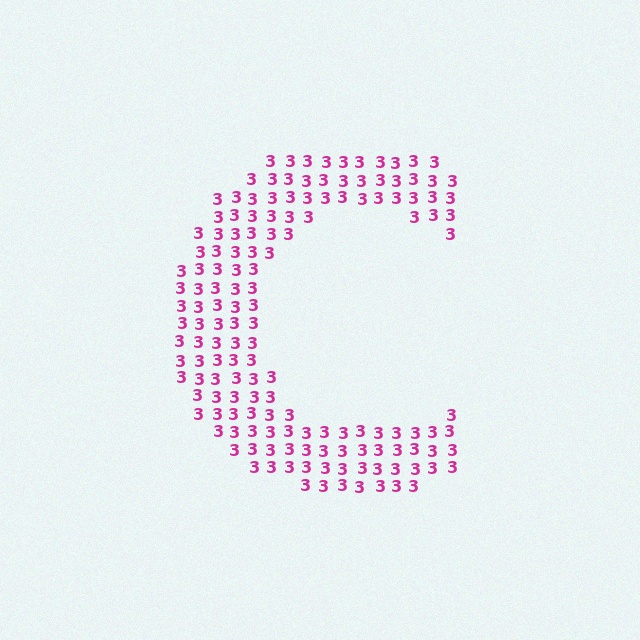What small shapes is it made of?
It is made of small digit 3's.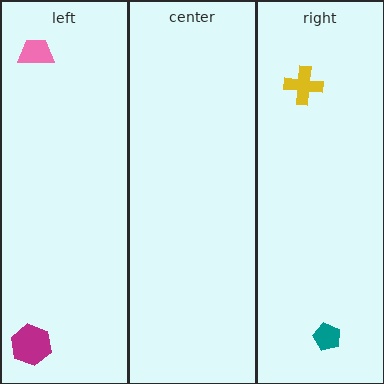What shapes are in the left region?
The magenta hexagon, the pink trapezoid.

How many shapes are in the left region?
2.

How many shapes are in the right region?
2.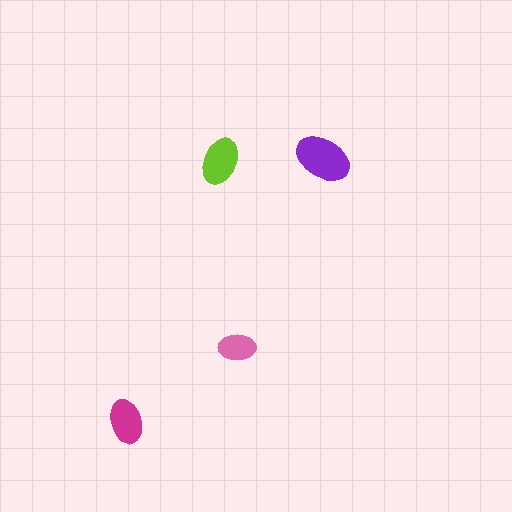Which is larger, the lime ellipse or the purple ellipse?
The purple one.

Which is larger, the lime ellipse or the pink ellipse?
The lime one.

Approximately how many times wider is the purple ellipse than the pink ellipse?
About 1.5 times wider.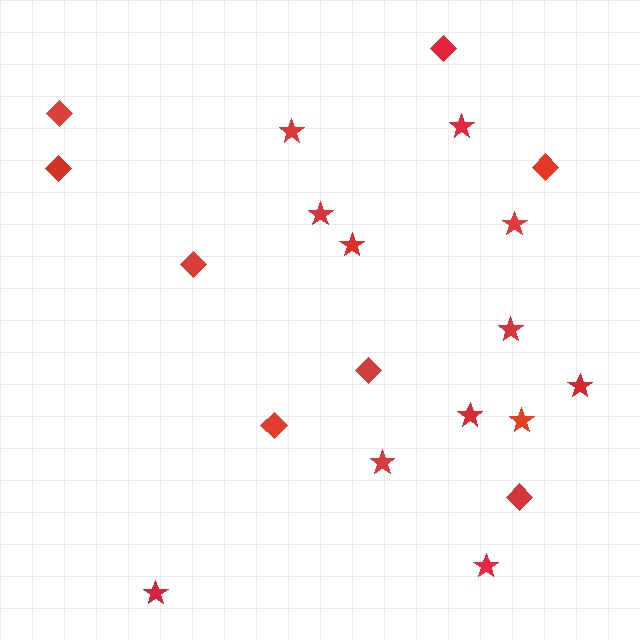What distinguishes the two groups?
There are 2 groups: one group of diamonds (8) and one group of stars (12).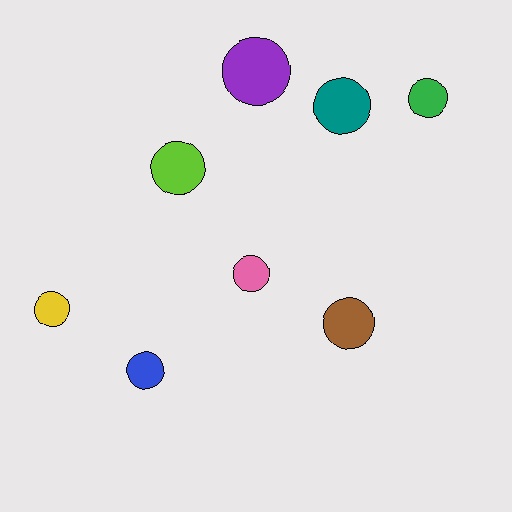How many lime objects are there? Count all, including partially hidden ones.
There is 1 lime object.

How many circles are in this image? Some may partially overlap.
There are 8 circles.